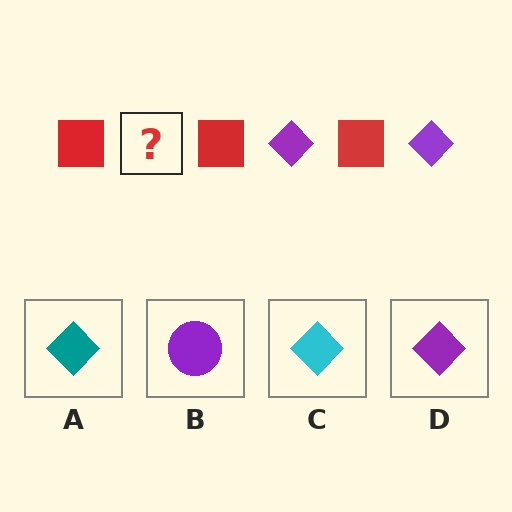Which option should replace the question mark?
Option D.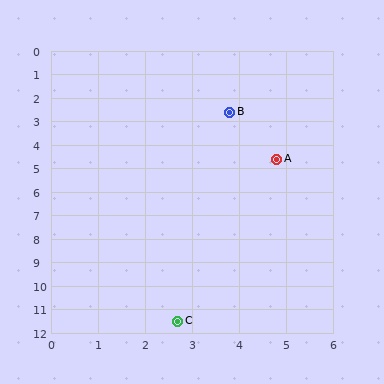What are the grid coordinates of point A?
Point A is at approximately (4.8, 4.6).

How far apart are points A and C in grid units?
Points A and C are about 7.2 grid units apart.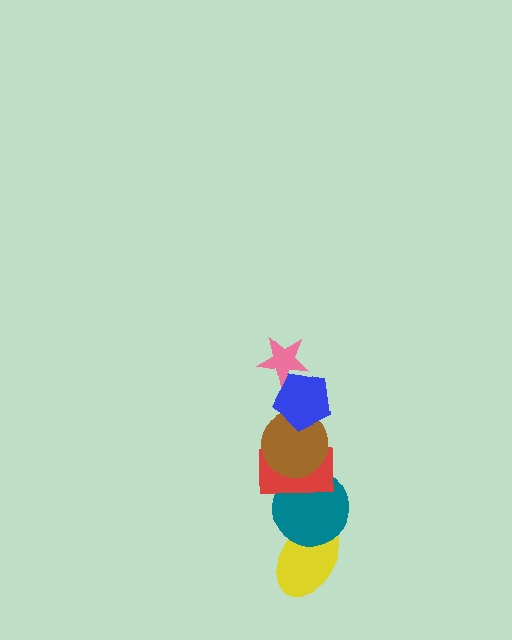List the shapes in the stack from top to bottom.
From top to bottom: the pink star, the blue pentagon, the brown circle, the red rectangle, the teal circle, the yellow ellipse.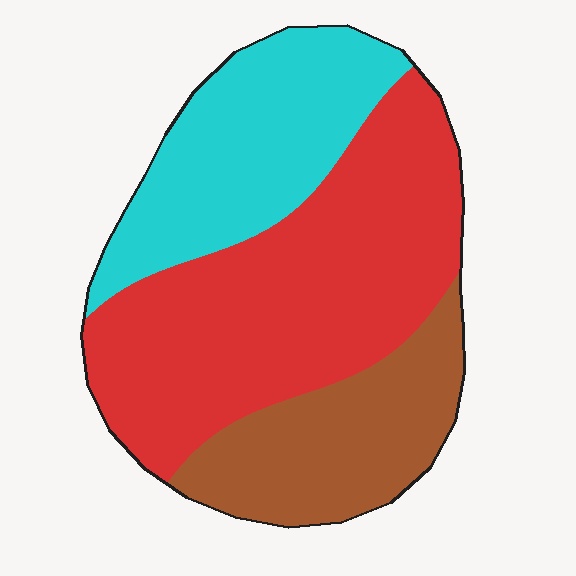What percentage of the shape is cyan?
Cyan takes up about one quarter (1/4) of the shape.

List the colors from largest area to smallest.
From largest to smallest: red, cyan, brown.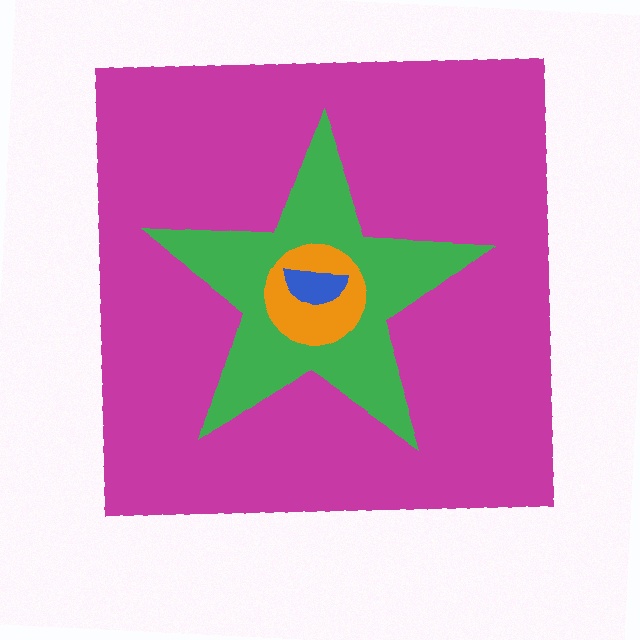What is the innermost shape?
The blue semicircle.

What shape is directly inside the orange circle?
The blue semicircle.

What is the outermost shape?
The magenta square.